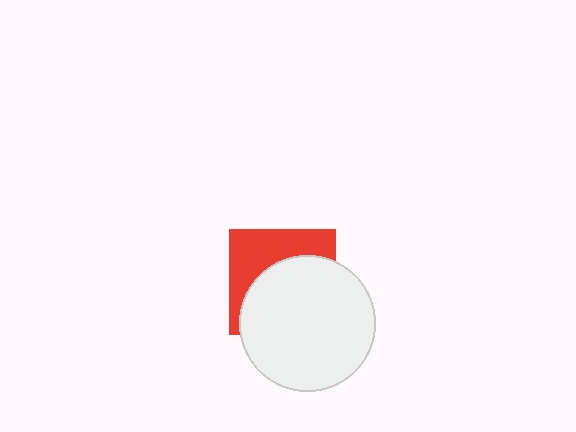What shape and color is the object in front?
The object in front is a white circle.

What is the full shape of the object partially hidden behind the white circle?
The partially hidden object is a red square.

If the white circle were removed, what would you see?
You would see the complete red square.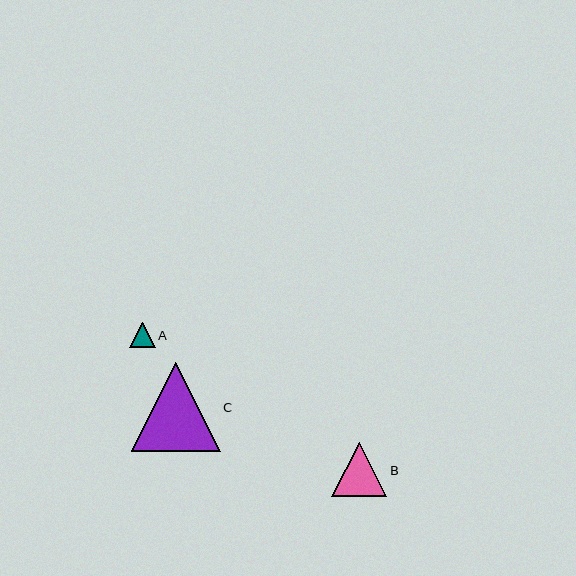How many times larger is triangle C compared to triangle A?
Triangle C is approximately 3.4 times the size of triangle A.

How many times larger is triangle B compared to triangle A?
Triangle B is approximately 2.1 times the size of triangle A.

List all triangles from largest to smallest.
From largest to smallest: C, B, A.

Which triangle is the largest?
Triangle C is the largest with a size of approximately 88 pixels.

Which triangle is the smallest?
Triangle A is the smallest with a size of approximately 26 pixels.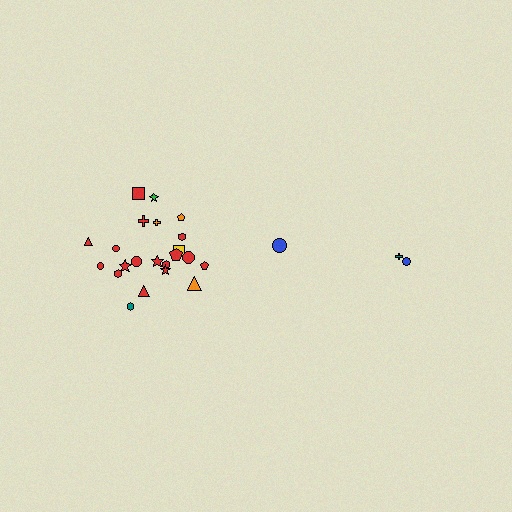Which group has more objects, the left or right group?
The left group.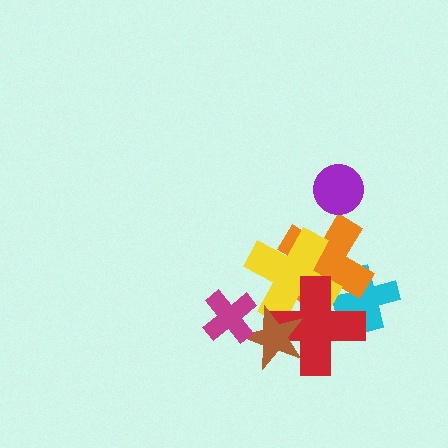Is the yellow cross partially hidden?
Yes, it is partially covered by another shape.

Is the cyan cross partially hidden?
Yes, it is partially covered by another shape.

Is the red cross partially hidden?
Yes, it is partially covered by another shape.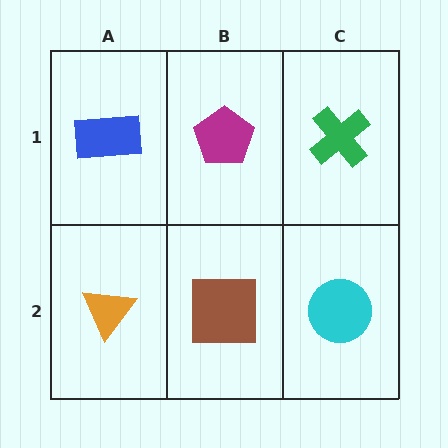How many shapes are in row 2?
3 shapes.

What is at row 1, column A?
A blue rectangle.